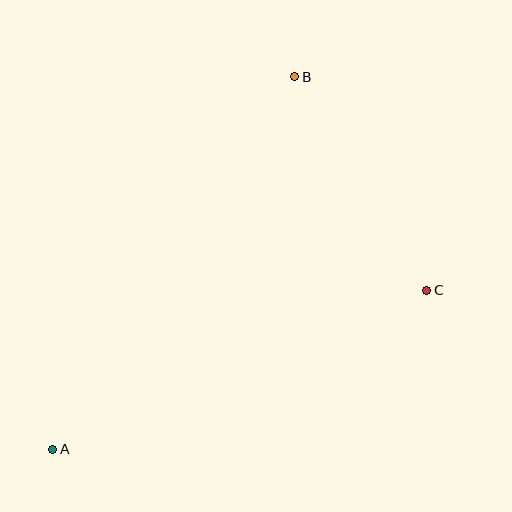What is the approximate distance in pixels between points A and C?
The distance between A and C is approximately 406 pixels.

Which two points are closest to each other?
Points B and C are closest to each other.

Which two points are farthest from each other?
Points A and B are farthest from each other.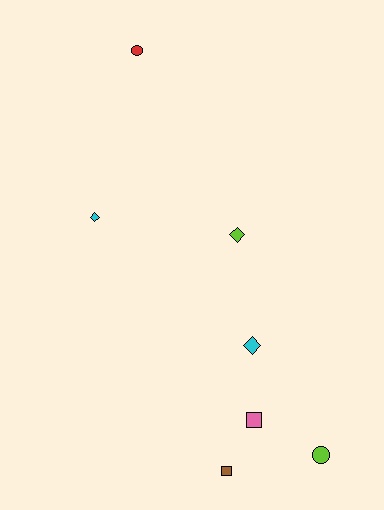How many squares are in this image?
There are 2 squares.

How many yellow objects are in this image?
There are no yellow objects.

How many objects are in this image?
There are 7 objects.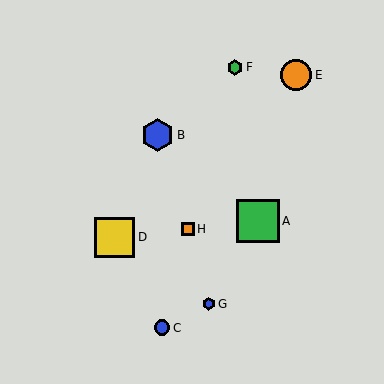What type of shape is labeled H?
Shape H is an orange square.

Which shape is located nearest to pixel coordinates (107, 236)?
The yellow square (labeled D) at (115, 237) is nearest to that location.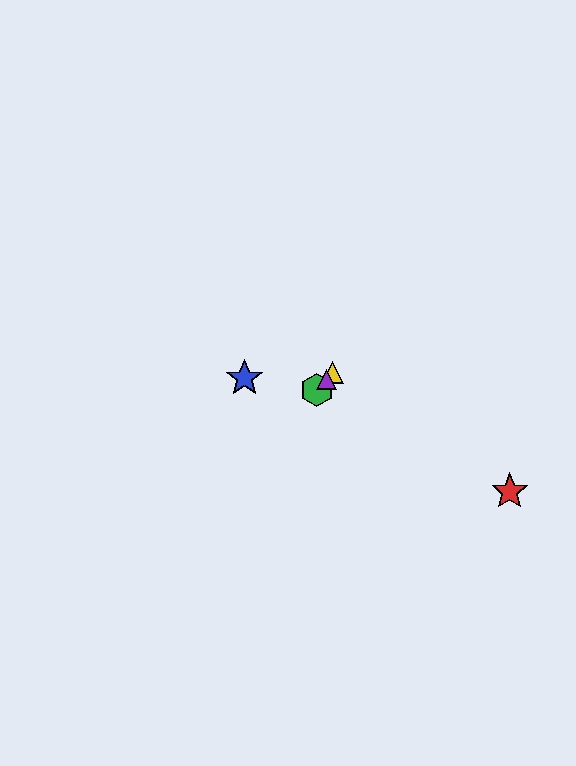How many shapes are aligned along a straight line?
3 shapes (the green hexagon, the yellow triangle, the purple triangle) are aligned along a straight line.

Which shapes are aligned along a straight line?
The green hexagon, the yellow triangle, the purple triangle are aligned along a straight line.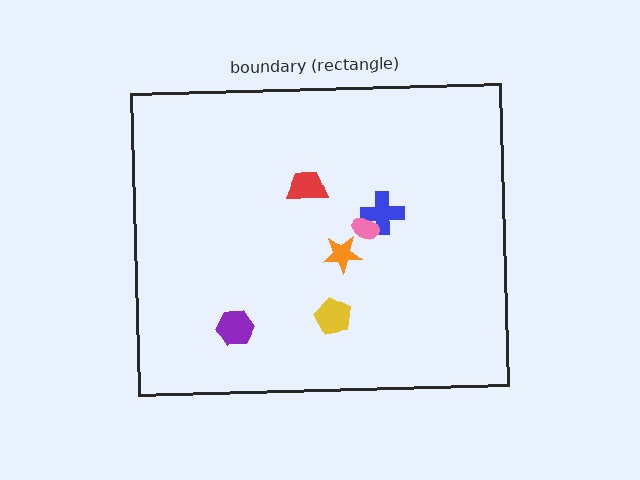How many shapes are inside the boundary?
6 inside, 0 outside.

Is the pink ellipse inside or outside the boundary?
Inside.